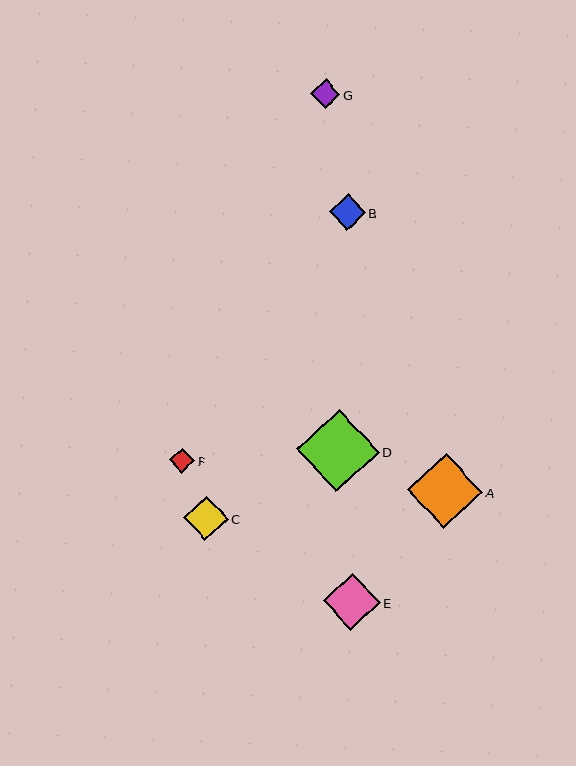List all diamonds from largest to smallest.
From largest to smallest: D, A, E, C, B, G, F.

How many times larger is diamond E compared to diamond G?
Diamond E is approximately 1.9 times the size of diamond G.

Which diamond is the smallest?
Diamond F is the smallest with a size of approximately 25 pixels.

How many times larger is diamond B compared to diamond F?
Diamond B is approximately 1.4 times the size of diamond F.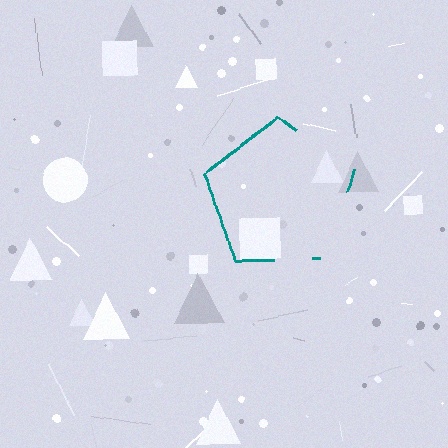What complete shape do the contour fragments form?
The contour fragments form a pentagon.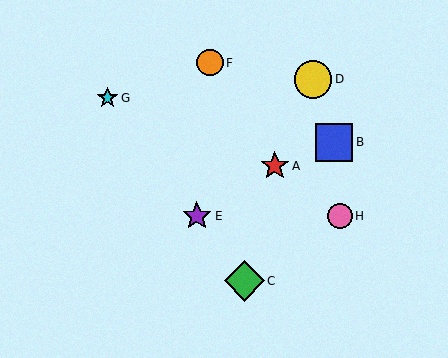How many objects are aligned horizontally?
2 objects (E, H) are aligned horizontally.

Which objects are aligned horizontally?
Objects E, H are aligned horizontally.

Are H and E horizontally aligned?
Yes, both are at y≈216.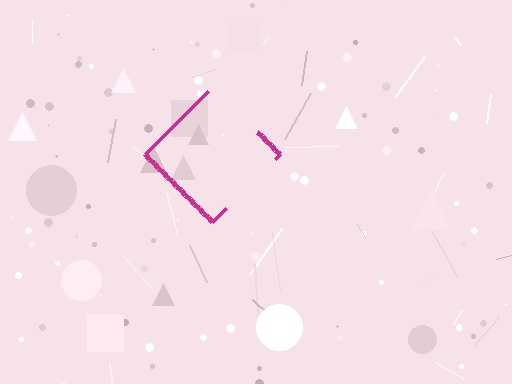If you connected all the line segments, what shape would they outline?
They would outline a diamond.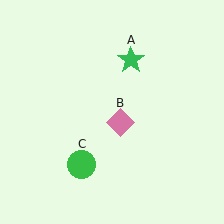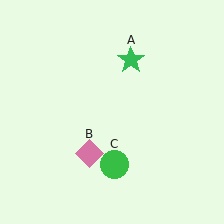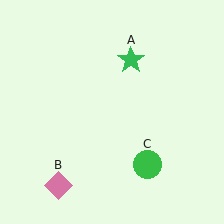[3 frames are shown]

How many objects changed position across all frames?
2 objects changed position: pink diamond (object B), green circle (object C).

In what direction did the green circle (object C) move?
The green circle (object C) moved right.